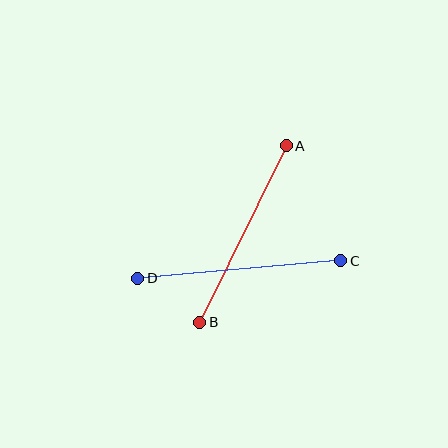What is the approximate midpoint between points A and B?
The midpoint is at approximately (243, 234) pixels.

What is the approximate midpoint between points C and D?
The midpoint is at approximately (239, 270) pixels.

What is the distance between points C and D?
The distance is approximately 204 pixels.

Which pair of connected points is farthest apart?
Points C and D are farthest apart.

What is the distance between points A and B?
The distance is approximately 197 pixels.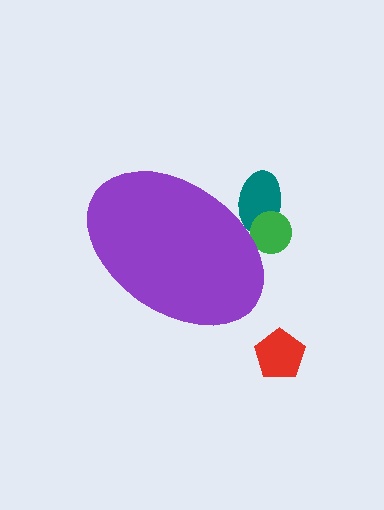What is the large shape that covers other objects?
A purple ellipse.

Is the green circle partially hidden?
Yes, the green circle is partially hidden behind the purple ellipse.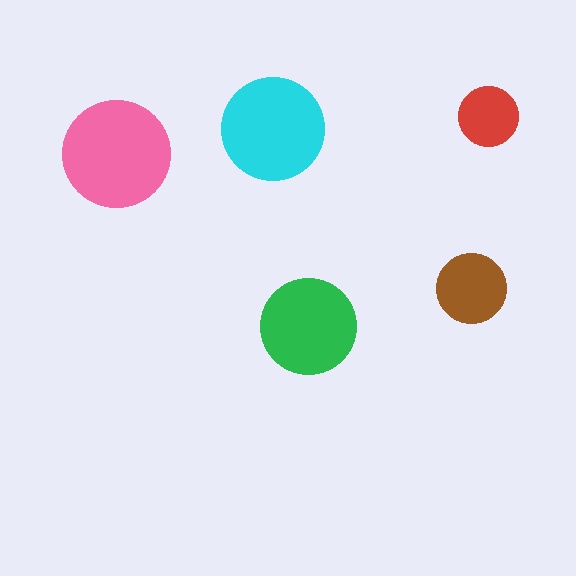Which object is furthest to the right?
The red circle is rightmost.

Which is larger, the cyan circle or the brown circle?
The cyan one.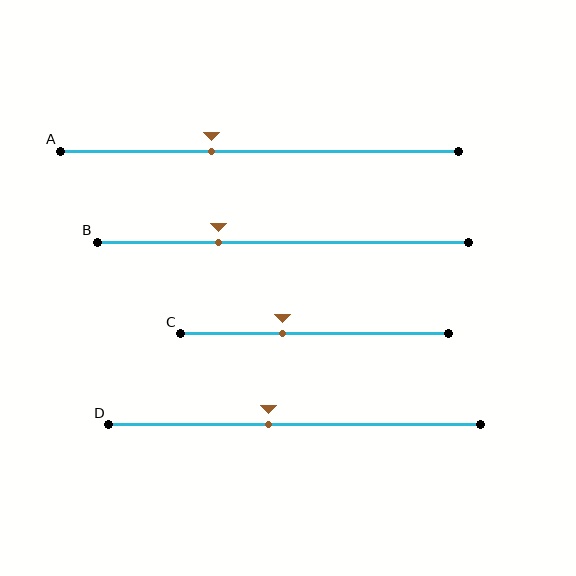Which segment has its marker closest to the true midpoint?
Segment D has its marker closest to the true midpoint.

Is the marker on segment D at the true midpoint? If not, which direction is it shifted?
No, the marker on segment D is shifted to the left by about 7% of the segment length.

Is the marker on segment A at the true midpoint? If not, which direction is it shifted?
No, the marker on segment A is shifted to the left by about 12% of the segment length.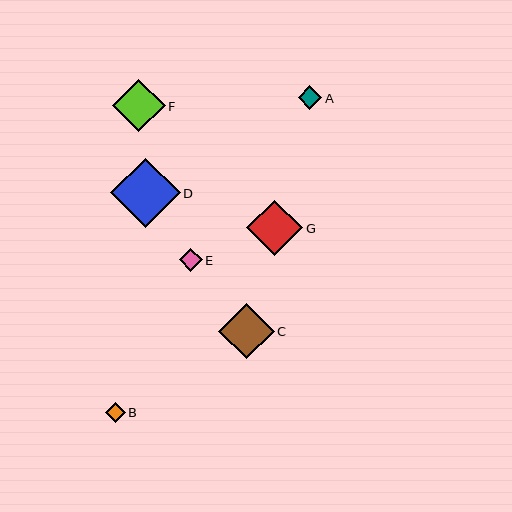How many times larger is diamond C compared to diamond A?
Diamond C is approximately 2.3 times the size of diamond A.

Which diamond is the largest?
Diamond D is the largest with a size of approximately 70 pixels.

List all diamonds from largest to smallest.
From largest to smallest: D, G, C, F, A, E, B.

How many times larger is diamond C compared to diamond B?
Diamond C is approximately 2.7 times the size of diamond B.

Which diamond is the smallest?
Diamond B is the smallest with a size of approximately 20 pixels.